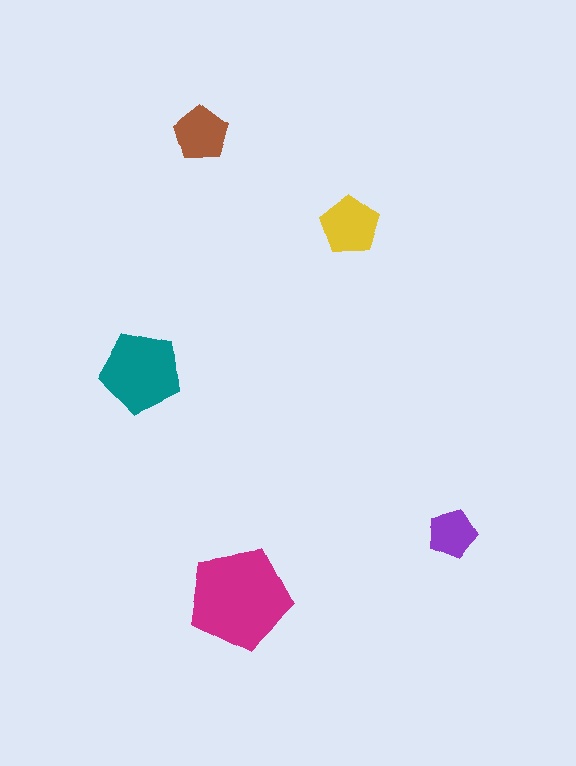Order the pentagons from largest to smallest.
the magenta one, the teal one, the yellow one, the brown one, the purple one.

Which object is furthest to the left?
The teal pentagon is leftmost.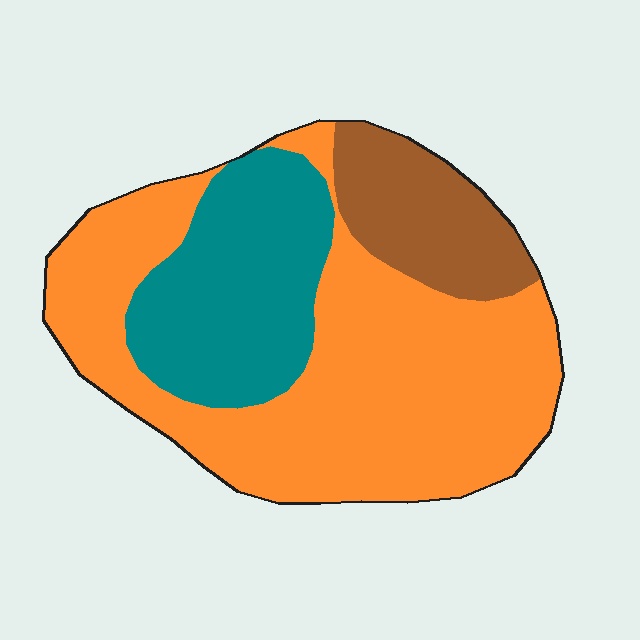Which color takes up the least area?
Brown, at roughly 15%.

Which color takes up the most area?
Orange, at roughly 60%.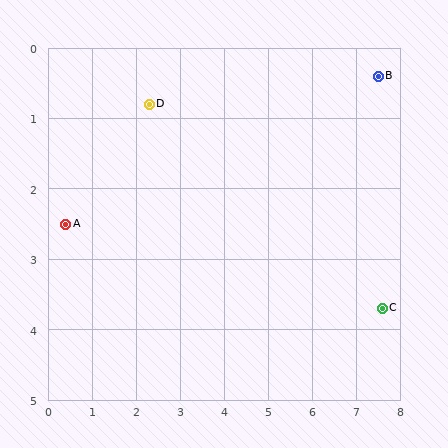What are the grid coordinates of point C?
Point C is at approximately (7.6, 3.7).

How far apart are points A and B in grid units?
Points A and B are about 7.4 grid units apart.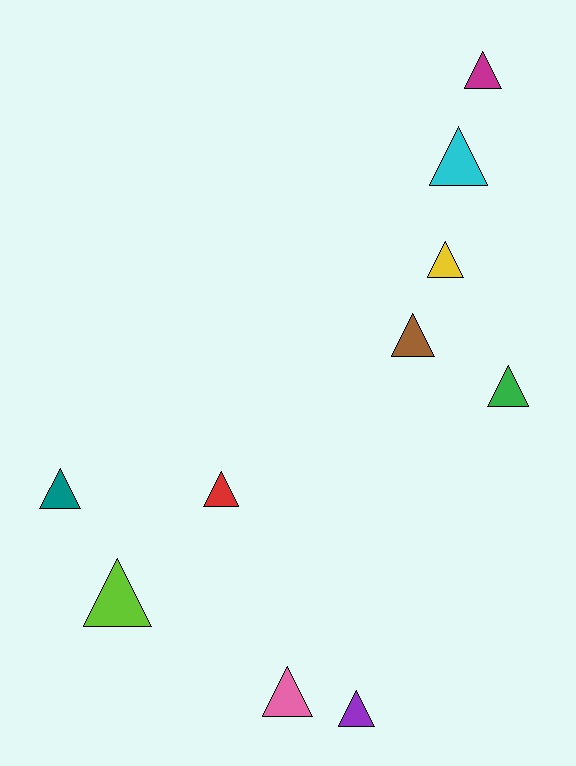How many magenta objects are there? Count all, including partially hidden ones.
There is 1 magenta object.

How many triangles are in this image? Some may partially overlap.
There are 10 triangles.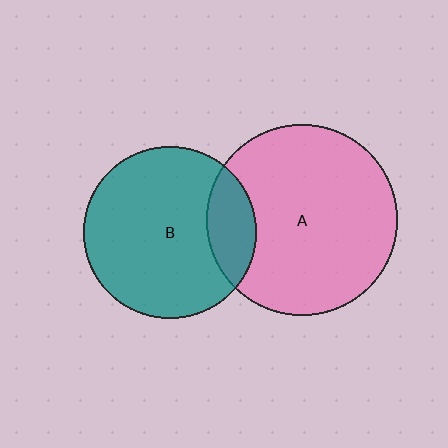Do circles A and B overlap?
Yes.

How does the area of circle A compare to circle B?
Approximately 1.2 times.